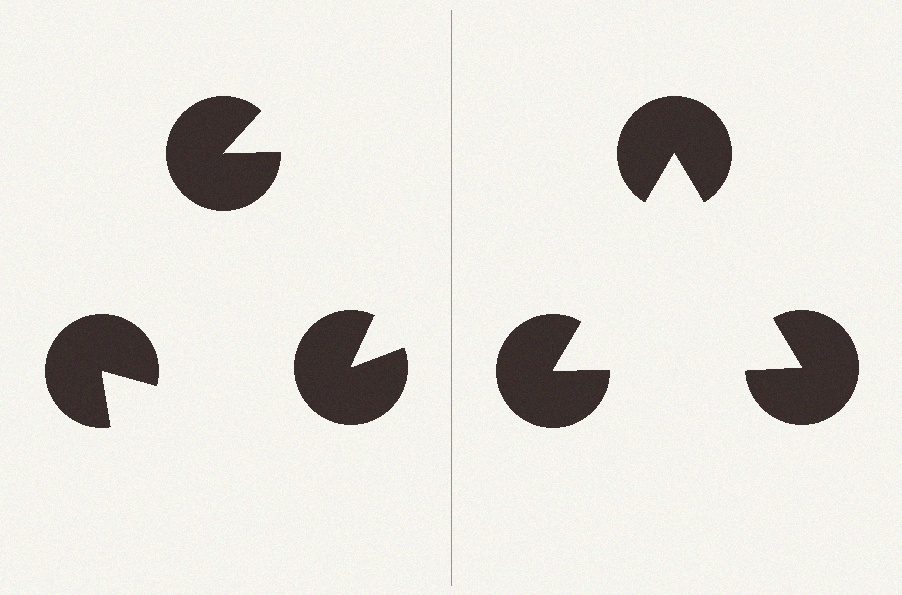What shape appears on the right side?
An illusory triangle.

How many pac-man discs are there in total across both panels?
6 — 3 on each side.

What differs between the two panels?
The pac-man discs are positioned identically on both sides; only the wedge orientations differ. On the right they align to a triangle; on the left they are misaligned.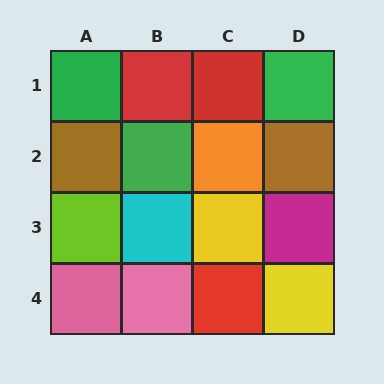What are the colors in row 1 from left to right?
Green, red, red, green.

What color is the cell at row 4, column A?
Pink.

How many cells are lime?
1 cell is lime.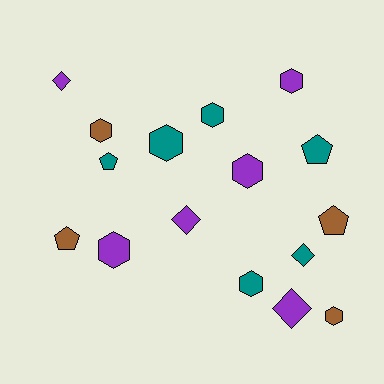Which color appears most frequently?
Teal, with 6 objects.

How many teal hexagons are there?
There are 3 teal hexagons.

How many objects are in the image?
There are 16 objects.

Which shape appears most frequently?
Hexagon, with 8 objects.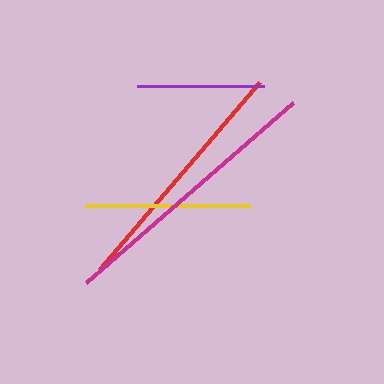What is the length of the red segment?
The red segment is approximately 246 pixels long.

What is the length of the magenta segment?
The magenta segment is approximately 274 pixels long.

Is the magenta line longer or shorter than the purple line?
The magenta line is longer than the purple line.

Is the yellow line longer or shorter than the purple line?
The yellow line is longer than the purple line.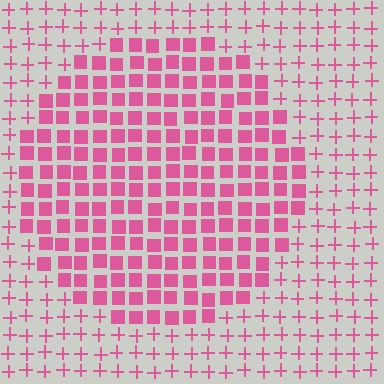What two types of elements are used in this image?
The image uses squares inside the circle region and plus signs outside it.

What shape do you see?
I see a circle.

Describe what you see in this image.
The image is filled with small pink elements arranged in a uniform grid. A circle-shaped region contains squares, while the surrounding area contains plus signs. The boundary is defined purely by the change in element shape.